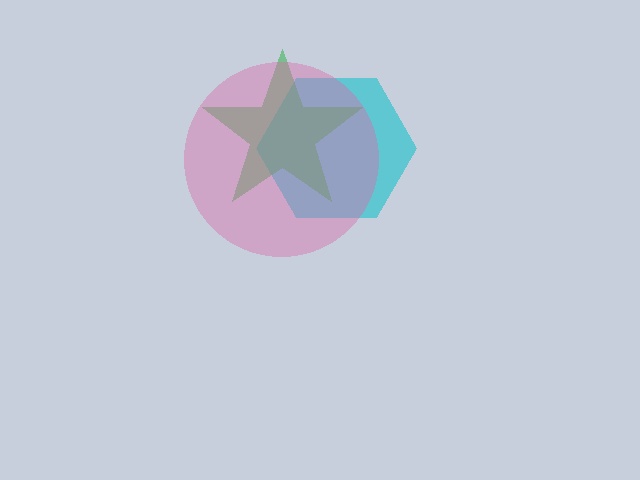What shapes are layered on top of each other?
The layered shapes are: a cyan hexagon, a green star, a pink circle.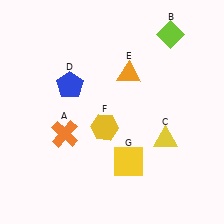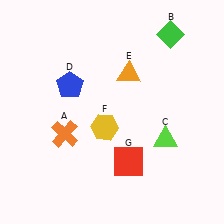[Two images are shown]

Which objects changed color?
B changed from lime to green. C changed from yellow to lime. G changed from yellow to red.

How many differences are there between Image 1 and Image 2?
There are 3 differences between the two images.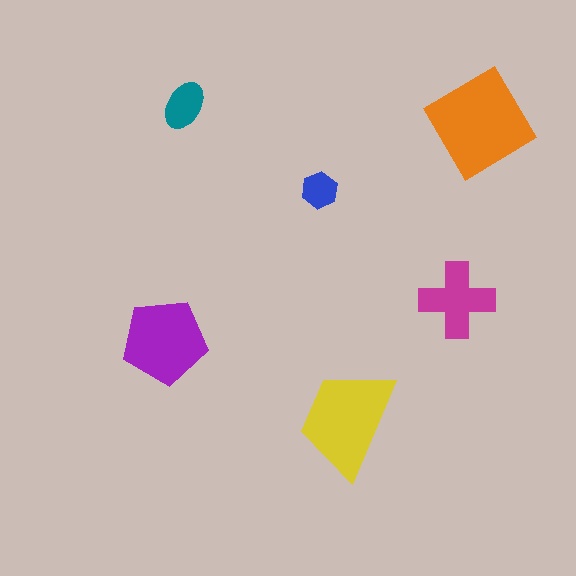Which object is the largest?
The orange diamond.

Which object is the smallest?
The blue hexagon.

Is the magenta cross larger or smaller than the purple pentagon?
Smaller.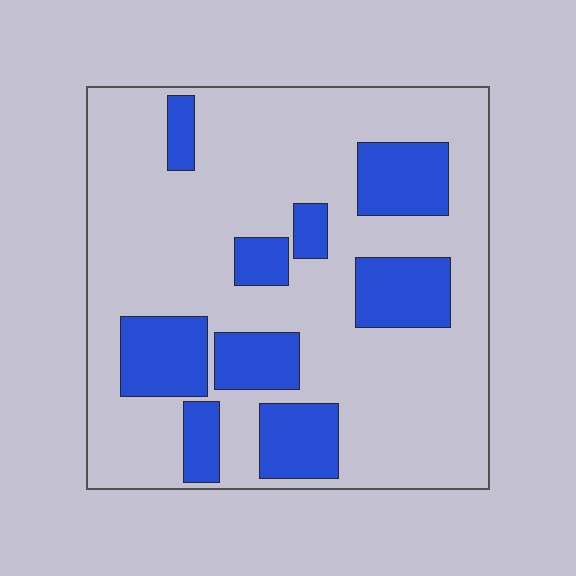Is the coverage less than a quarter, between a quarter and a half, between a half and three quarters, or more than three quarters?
Between a quarter and a half.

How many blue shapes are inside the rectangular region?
9.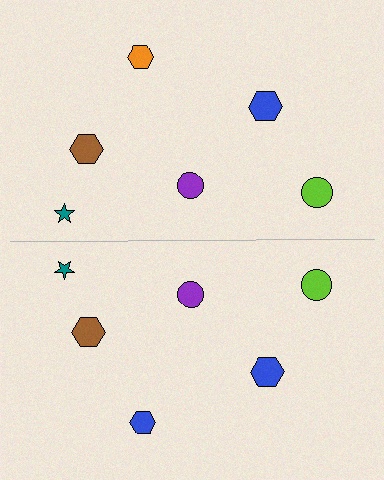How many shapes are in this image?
There are 12 shapes in this image.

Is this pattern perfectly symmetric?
No, the pattern is not perfectly symmetric. The blue hexagon on the bottom side breaks the symmetry — its mirror counterpart is orange.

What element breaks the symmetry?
The blue hexagon on the bottom side breaks the symmetry — its mirror counterpart is orange.